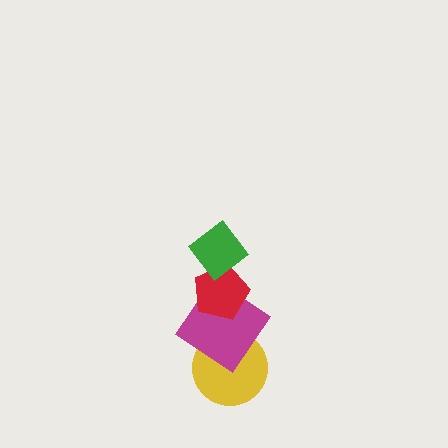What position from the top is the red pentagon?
The red pentagon is 2nd from the top.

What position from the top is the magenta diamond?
The magenta diamond is 3rd from the top.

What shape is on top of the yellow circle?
The magenta diamond is on top of the yellow circle.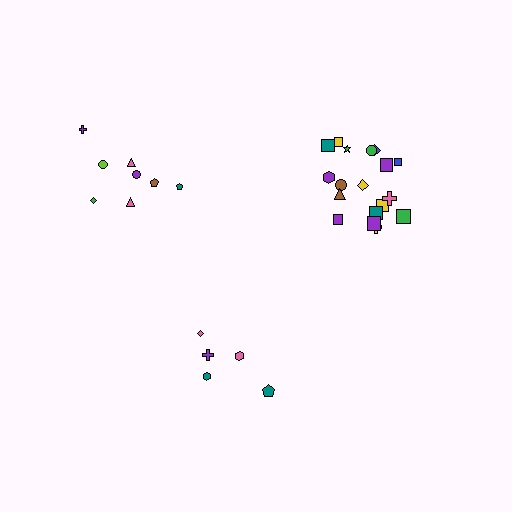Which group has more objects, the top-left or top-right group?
The top-right group.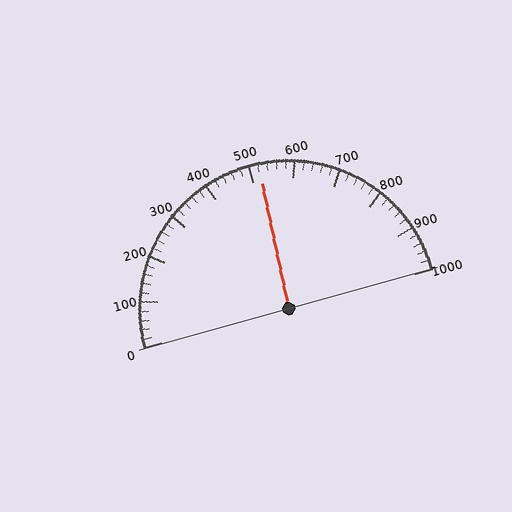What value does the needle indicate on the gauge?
The needle indicates approximately 520.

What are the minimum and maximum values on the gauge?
The gauge ranges from 0 to 1000.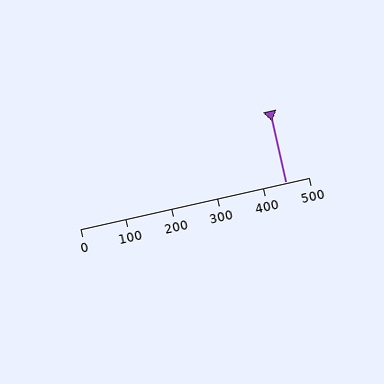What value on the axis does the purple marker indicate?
The marker indicates approximately 450.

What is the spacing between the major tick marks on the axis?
The major ticks are spaced 100 apart.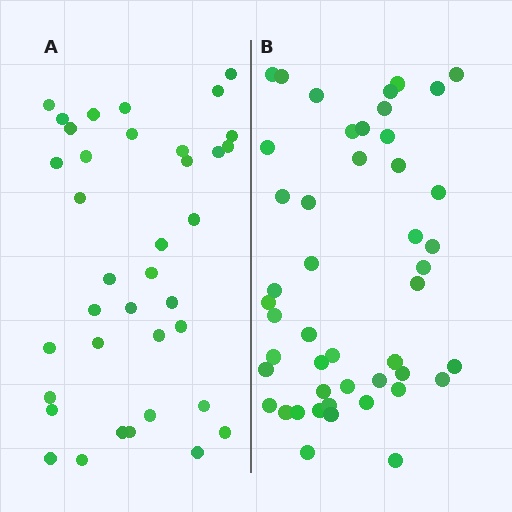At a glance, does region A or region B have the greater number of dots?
Region B (the right region) has more dots.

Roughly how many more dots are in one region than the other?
Region B has roughly 10 or so more dots than region A.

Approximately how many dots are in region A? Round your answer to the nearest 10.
About 40 dots. (The exact count is 37, which rounds to 40.)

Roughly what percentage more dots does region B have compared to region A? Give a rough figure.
About 25% more.